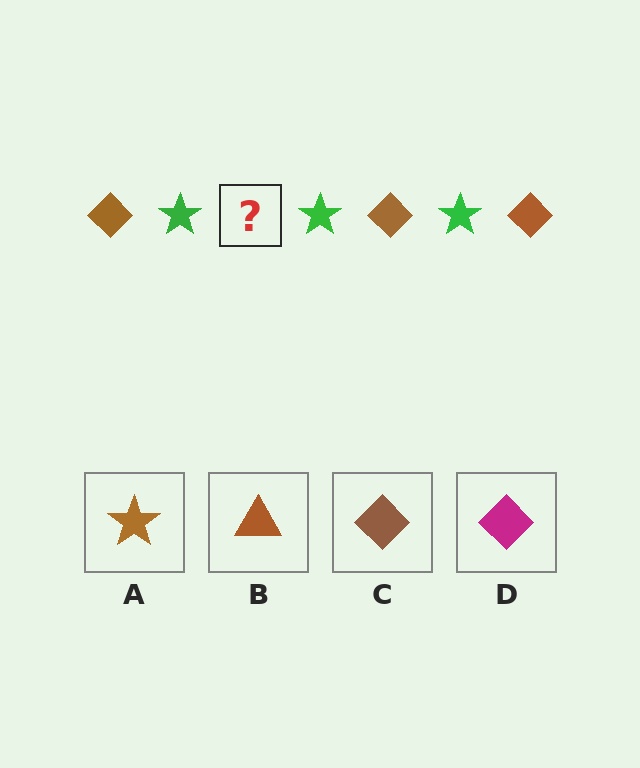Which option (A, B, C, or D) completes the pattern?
C.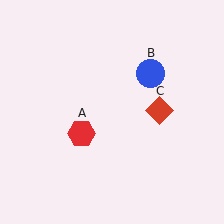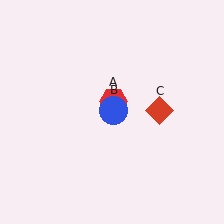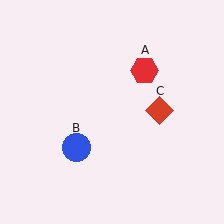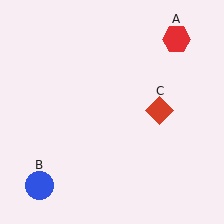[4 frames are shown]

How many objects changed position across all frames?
2 objects changed position: red hexagon (object A), blue circle (object B).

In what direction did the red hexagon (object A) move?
The red hexagon (object A) moved up and to the right.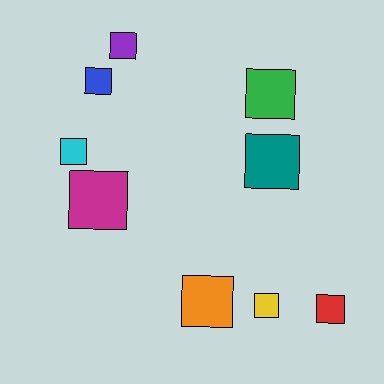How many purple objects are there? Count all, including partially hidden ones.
There is 1 purple object.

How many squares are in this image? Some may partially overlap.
There are 9 squares.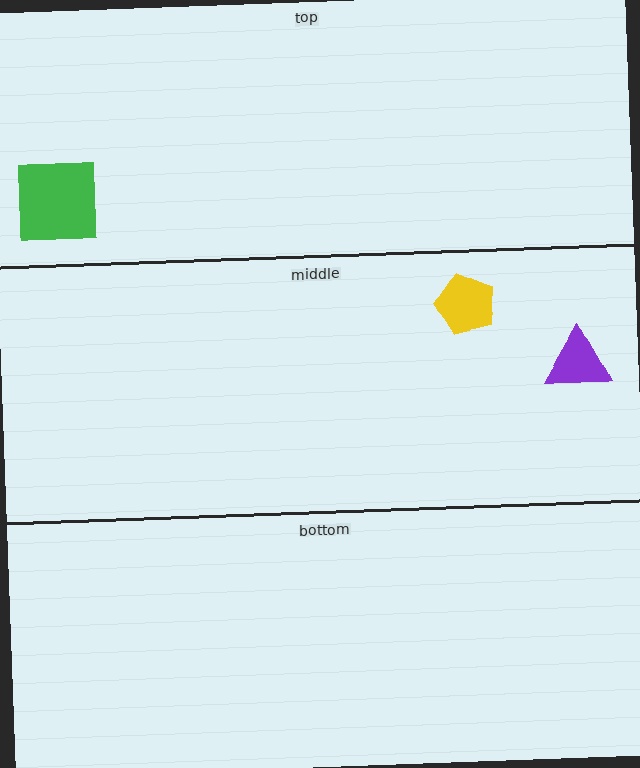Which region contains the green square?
The top region.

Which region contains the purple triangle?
The middle region.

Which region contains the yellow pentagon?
The middle region.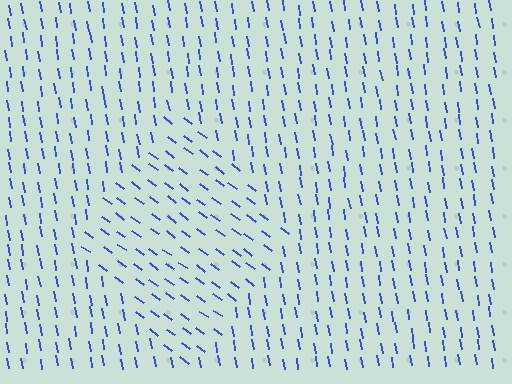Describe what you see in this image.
The image is filled with small blue line segments. A diamond region in the image has lines oriented differently from the surrounding lines, creating a visible texture boundary.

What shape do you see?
I see a diamond.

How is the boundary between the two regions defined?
The boundary is defined purely by a change in line orientation (approximately 45 degrees difference). All lines are the same color and thickness.